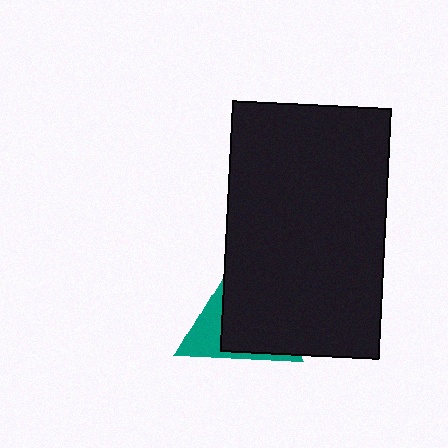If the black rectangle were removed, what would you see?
You would see the complete teal triangle.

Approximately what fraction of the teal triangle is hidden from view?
Roughly 69% of the teal triangle is hidden behind the black rectangle.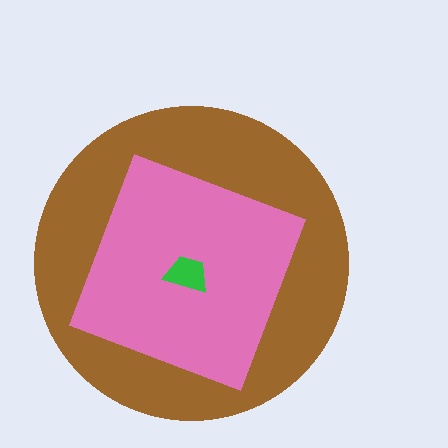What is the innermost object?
The green trapezoid.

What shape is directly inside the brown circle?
The pink square.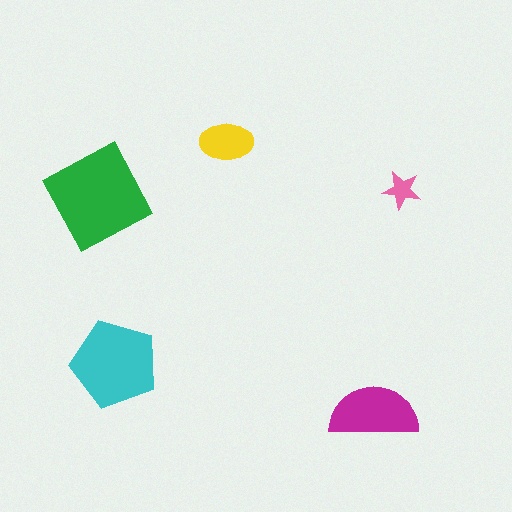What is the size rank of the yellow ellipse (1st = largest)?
4th.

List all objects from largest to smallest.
The green diamond, the cyan pentagon, the magenta semicircle, the yellow ellipse, the pink star.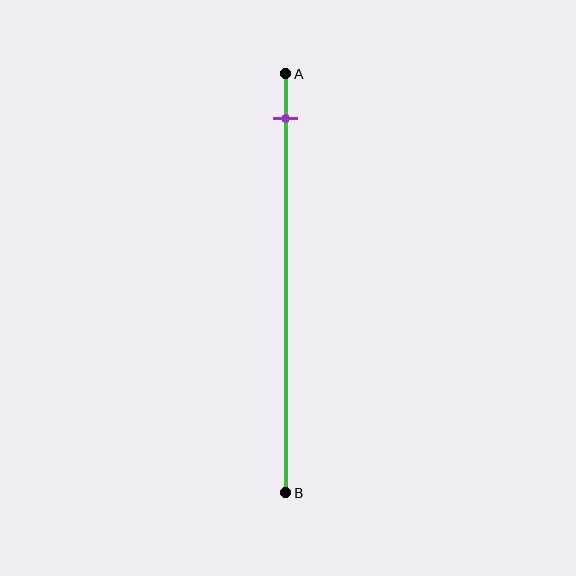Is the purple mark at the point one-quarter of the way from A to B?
No, the mark is at about 10% from A, not at the 25% one-quarter point.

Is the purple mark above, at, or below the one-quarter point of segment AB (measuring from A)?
The purple mark is above the one-quarter point of segment AB.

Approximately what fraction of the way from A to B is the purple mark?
The purple mark is approximately 10% of the way from A to B.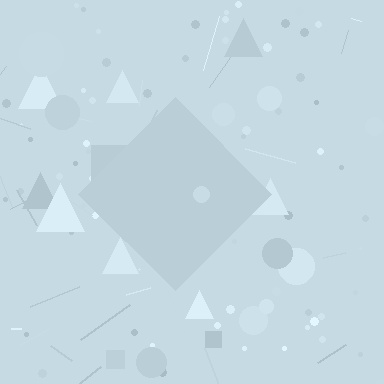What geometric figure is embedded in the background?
A diamond is embedded in the background.